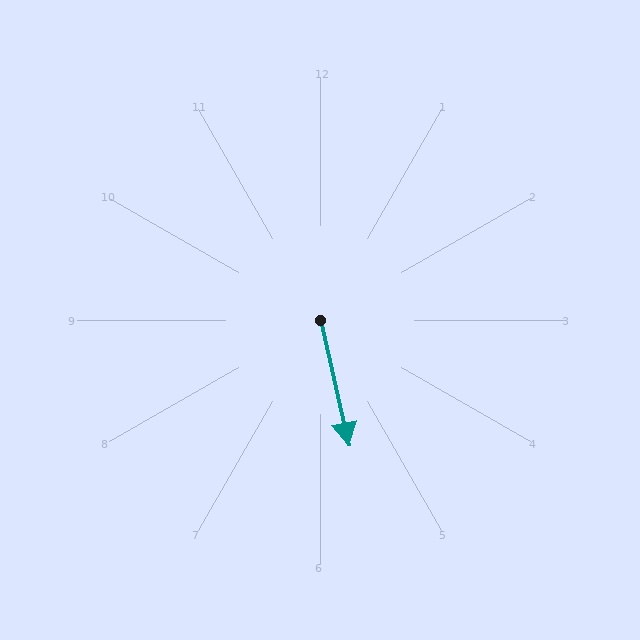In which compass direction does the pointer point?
South.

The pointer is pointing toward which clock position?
Roughly 6 o'clock.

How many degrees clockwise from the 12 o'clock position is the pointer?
Approximately 167 degrees.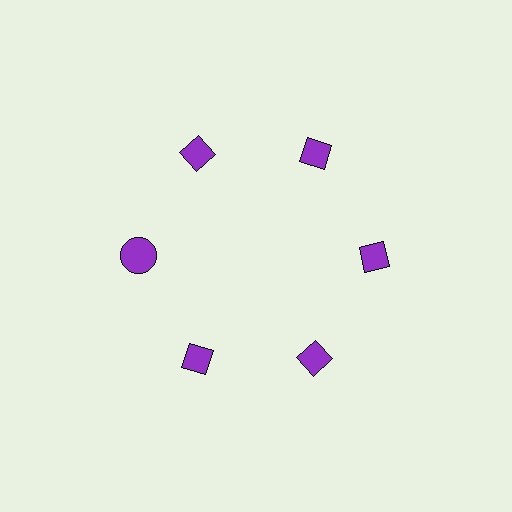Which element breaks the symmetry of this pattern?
The purple circle at roughly the 9 o'clock position breaks the symmetry. All other shapes are purple diamonds.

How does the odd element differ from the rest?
It has a different shape: circle instead of diamond.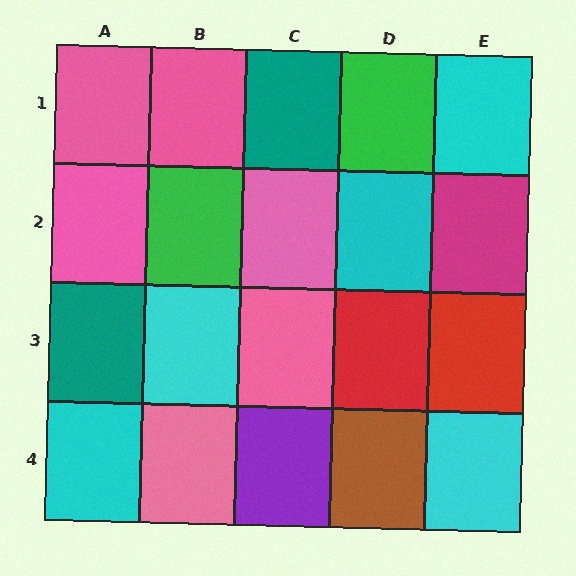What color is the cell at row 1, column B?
Pink.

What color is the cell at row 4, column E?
Cyan.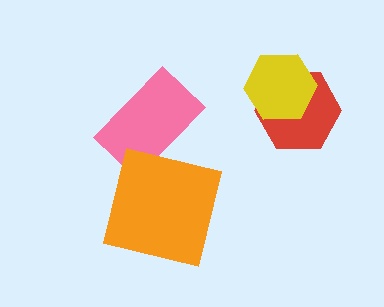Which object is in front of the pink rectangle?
The orange square is in front of the pink rectangle.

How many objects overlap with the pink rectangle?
1 object overlaps with the pink rectangle.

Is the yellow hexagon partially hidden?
No, no other shape covers it.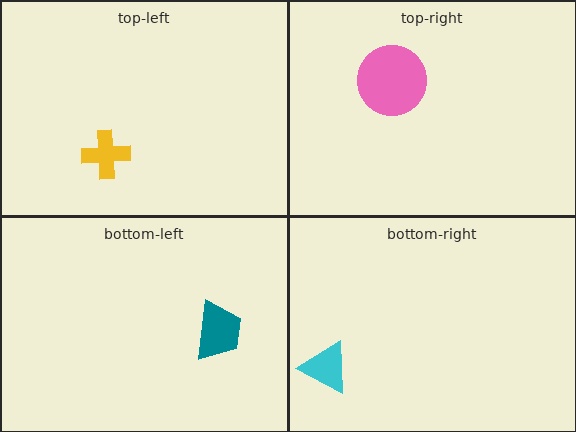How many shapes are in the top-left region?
1.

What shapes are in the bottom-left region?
The teal trapezoid.